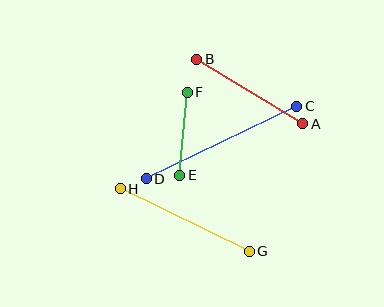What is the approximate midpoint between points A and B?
The midpoint is at approximately (250, 91) pixels.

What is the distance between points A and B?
The distance is approximately 124 pixels.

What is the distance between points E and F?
The distance is approximately 84 pixels.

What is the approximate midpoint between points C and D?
The midpoint is at approximately (221, 143) pixels.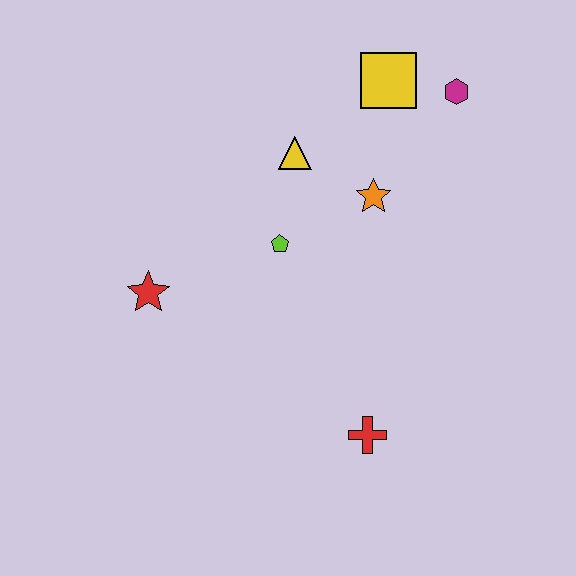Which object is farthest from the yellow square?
The red cross is farthest from the yellow square.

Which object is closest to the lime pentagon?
The yellow triangle is closest to the lime pentagon.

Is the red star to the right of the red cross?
No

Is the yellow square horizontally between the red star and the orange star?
No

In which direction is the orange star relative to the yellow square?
The orange star is below the yellow square.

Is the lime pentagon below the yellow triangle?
Yes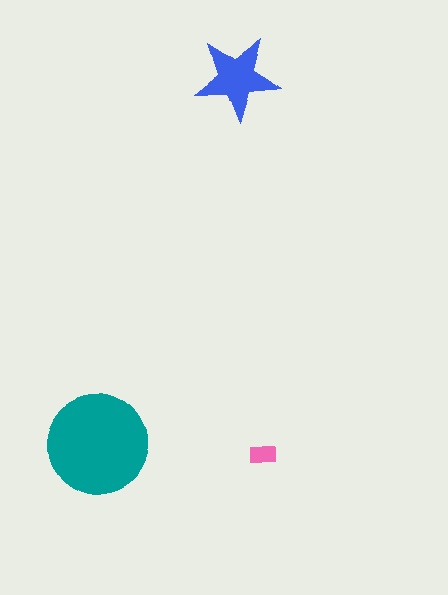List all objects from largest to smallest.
The teal circle, the blue star, the pink rectangle.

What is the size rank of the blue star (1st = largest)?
2nd.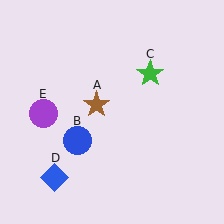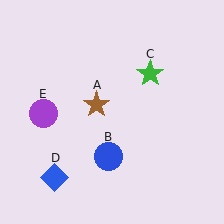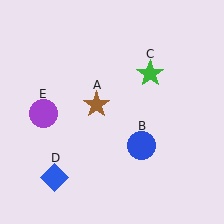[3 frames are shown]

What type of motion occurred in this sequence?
The blue circle (object B) rotated counterclockwise around the center of the scene.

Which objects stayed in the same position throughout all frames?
Brown star (object A) and green star (object C) and blue diamond (object D) and purple circle (object E) remained stationary.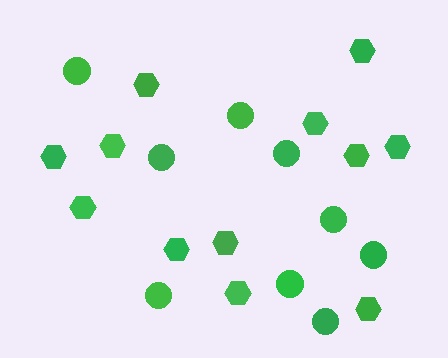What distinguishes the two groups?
There are 2 groups: one group of hexagons (12) and one group of circles (9).